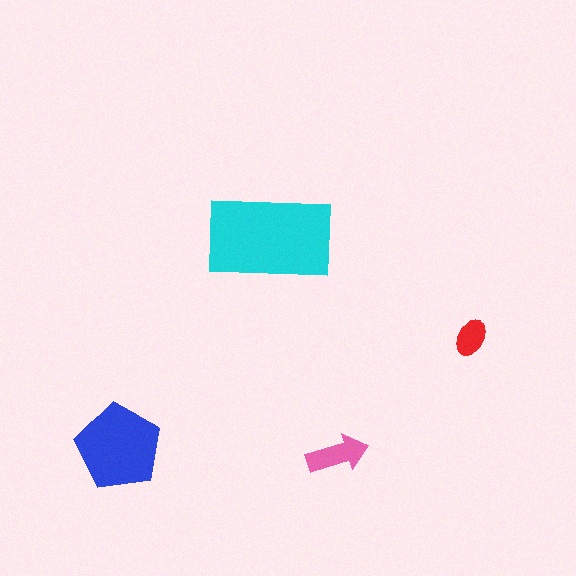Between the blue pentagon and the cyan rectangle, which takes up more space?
The cyan rectangle.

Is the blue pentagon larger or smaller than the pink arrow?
Larger.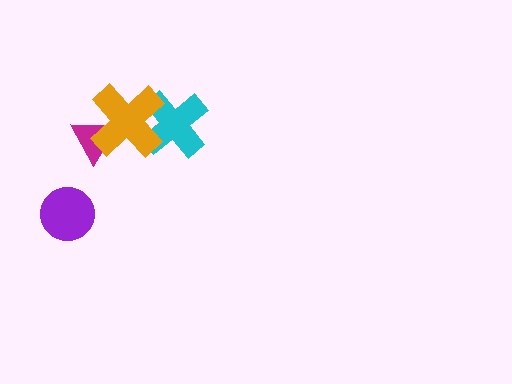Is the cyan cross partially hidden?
Yes, it is partially covered by another shape.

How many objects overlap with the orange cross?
2 objects overlap with the orange cross.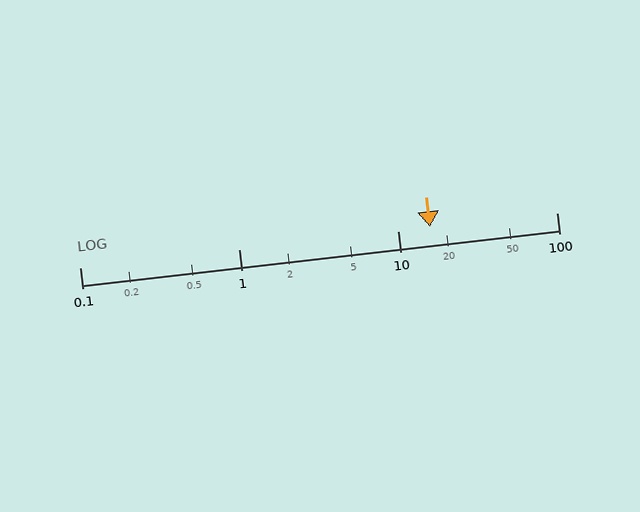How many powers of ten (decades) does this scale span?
The scale spans 3 decades, from 0.1 to 100.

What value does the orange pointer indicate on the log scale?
The pointer indicates approximately 16.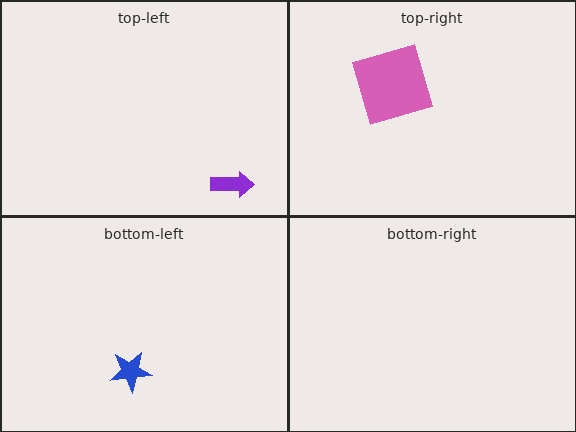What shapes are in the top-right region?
The pink square.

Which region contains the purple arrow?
The top-left region.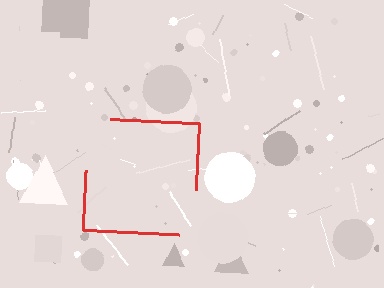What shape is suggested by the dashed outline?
The dashed outline suggests a square.